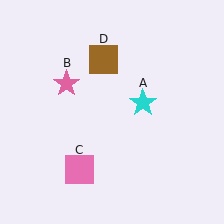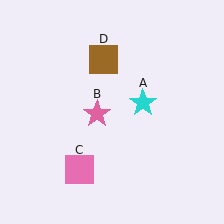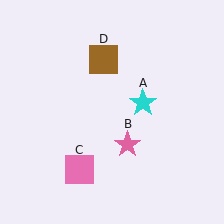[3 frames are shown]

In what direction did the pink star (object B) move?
The pink star (object B) moved down and to the right.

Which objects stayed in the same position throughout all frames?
Cyan star (object A) and pink square (object C) and brown square (object D) remained stationary.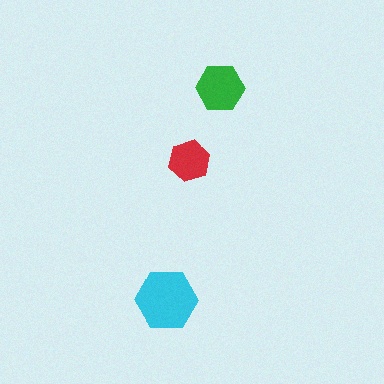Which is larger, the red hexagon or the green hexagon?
The green one.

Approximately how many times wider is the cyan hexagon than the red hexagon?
About 1.5 times wider.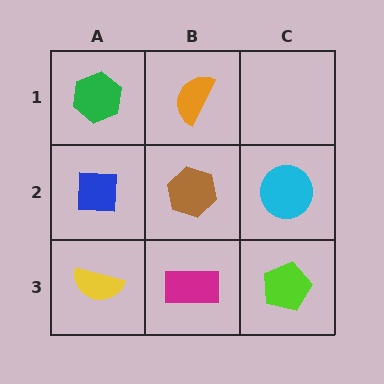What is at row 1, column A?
A green hexagon.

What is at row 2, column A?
A blue square.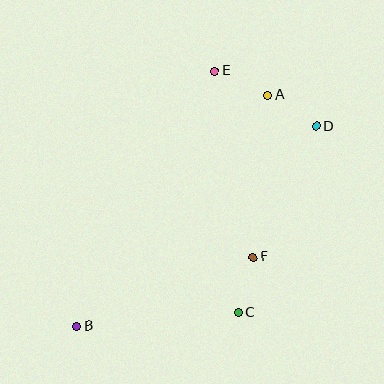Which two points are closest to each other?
Points C and F are closest to each other.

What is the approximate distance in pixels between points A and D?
The distance between A and D is approximately 58 pixels.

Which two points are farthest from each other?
Points B and D are farthest from each other.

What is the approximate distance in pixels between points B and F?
The distance between B and F is approximately 190 pixels.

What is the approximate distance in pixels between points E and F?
The distance between E and F is approximately 190 pixels.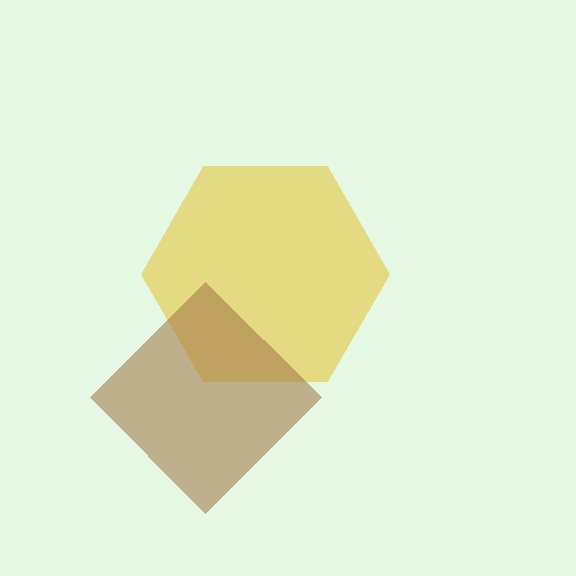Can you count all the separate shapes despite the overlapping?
Yes, there are 2 separate shapes.